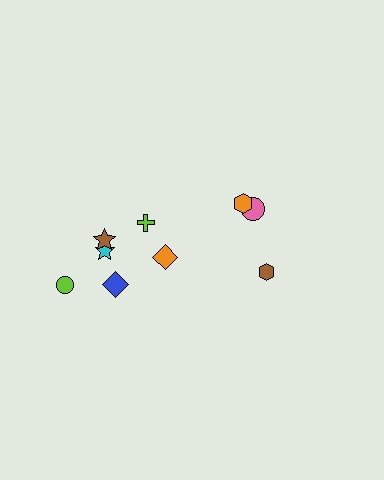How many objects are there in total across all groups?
There are 9 objects.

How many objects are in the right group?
There are 3 objects.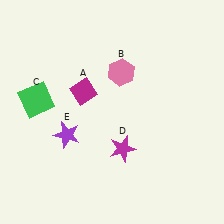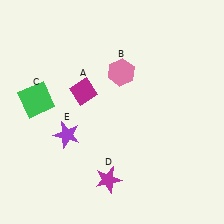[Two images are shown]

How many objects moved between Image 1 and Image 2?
1 object moved between the two images.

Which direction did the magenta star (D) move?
The magenta star (D) moved down.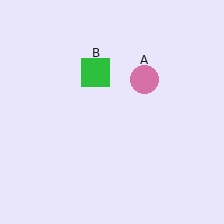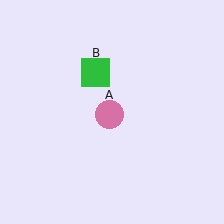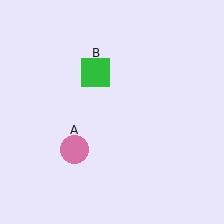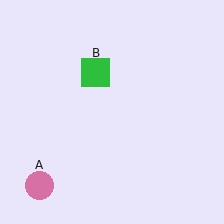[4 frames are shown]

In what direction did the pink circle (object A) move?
The pink circle (object A) moved down and to the left.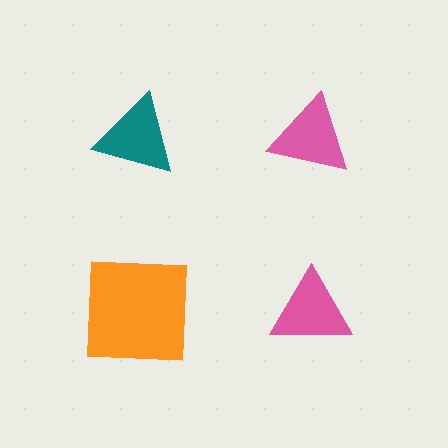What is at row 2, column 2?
A pink triangle.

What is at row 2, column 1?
An orange square.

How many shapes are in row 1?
2 shapes.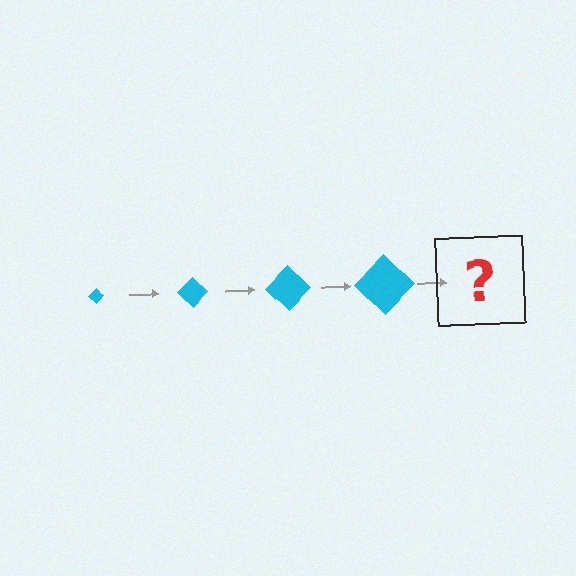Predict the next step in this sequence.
The next step is a cyan diamond, larger than the previous one.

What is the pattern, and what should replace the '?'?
The pattern is that the diamond gets progressively larger each step. The '?' should be a cyan diamond, larger than the previous one.